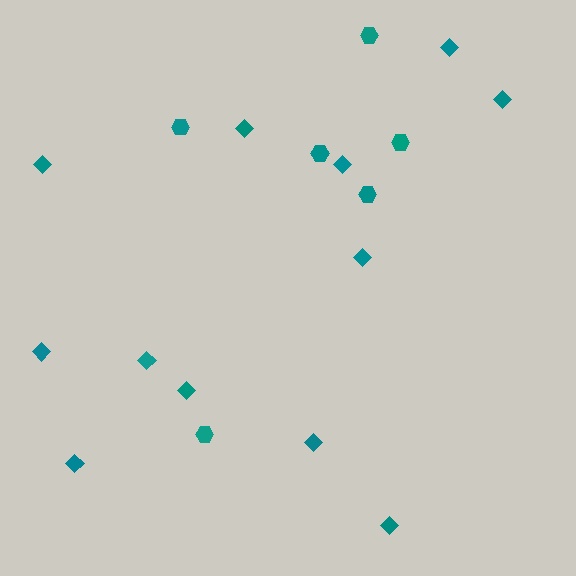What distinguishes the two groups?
There are 2 groups: one group of hexagons (6) and one group of diamonds (12).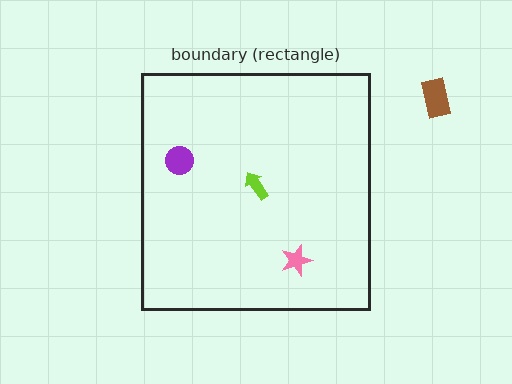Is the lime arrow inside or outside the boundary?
Inside.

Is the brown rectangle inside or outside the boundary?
Outside.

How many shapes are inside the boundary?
3 inside, 1 outside.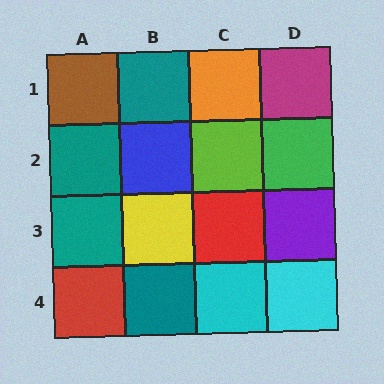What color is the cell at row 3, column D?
Purple.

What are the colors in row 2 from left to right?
Teal, blue, lime, green.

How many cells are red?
2 cells are red.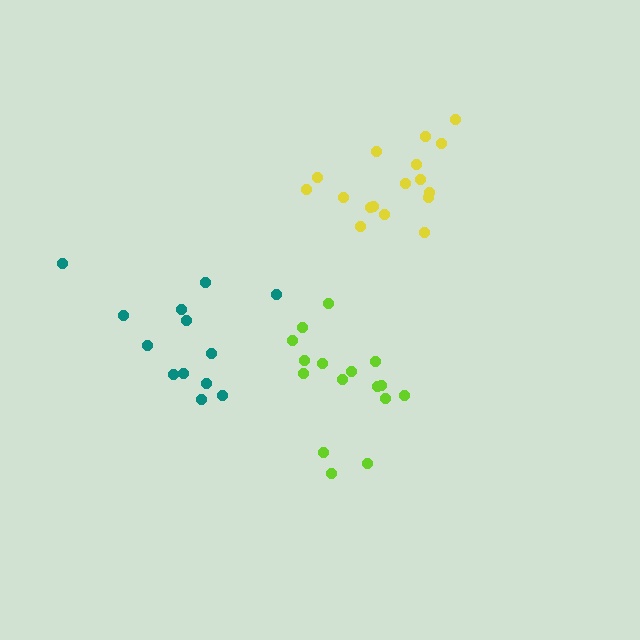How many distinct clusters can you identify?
There are 3 distinct clusters.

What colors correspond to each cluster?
The clusters are colored: lime, teal, yellow.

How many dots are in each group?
Group 1: 16 dots, Group 2: 13 dots, Group 3: 17 dots (46 total).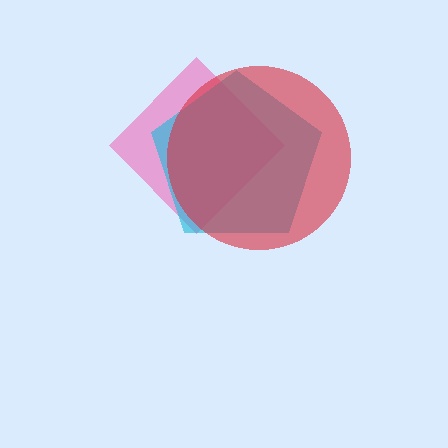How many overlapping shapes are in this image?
There are 3 overlapping shapes in the image.